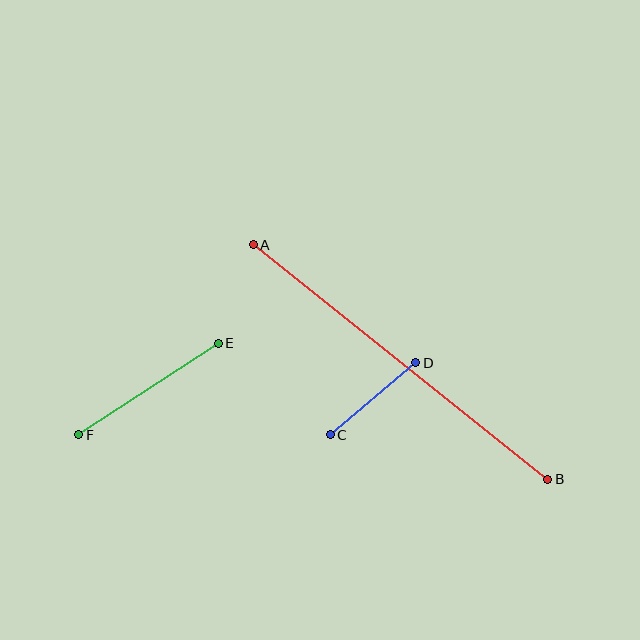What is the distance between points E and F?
The distance is approximately 167 pixels.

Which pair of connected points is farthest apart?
Points A and B are farthest apart.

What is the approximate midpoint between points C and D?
The midpoint is at approximately (373, 399) pixels.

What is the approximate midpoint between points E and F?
The midpoint is at approximately (149, 389) pixels.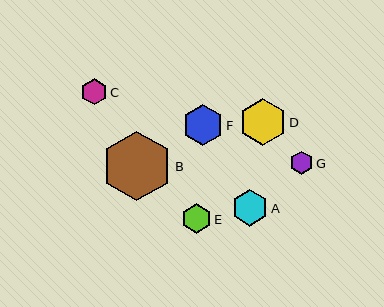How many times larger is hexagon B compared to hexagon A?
Hexagon B is approximately 1.9 times the size of hexagon A.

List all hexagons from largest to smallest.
From largest to smallest: B, D, F, A, E, C, G.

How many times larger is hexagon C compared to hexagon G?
Hexagon C is approximately 1.1 times the size of hexagon G.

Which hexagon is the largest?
Hexagon B is the largest with a size of approximately 70 pixels.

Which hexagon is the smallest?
Hexagon G is the smallest with a size of approximately 23 pixels.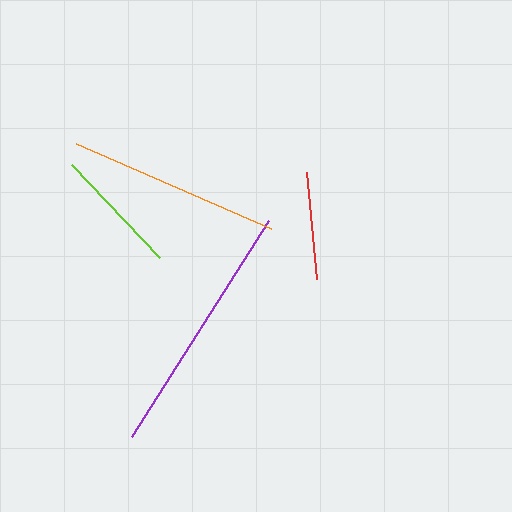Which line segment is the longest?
The purple line is the longest at approximately 256 pixels.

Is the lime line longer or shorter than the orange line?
The orange line is longer than the lime line.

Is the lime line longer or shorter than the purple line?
The purple line is longer than the lime line.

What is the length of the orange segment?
The orange segment is approximately 213 pixels long.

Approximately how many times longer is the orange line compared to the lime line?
The orange line is approximately 1.7 times the length of the lime line.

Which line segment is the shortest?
The red line is the shortest at approximately 107 pixels.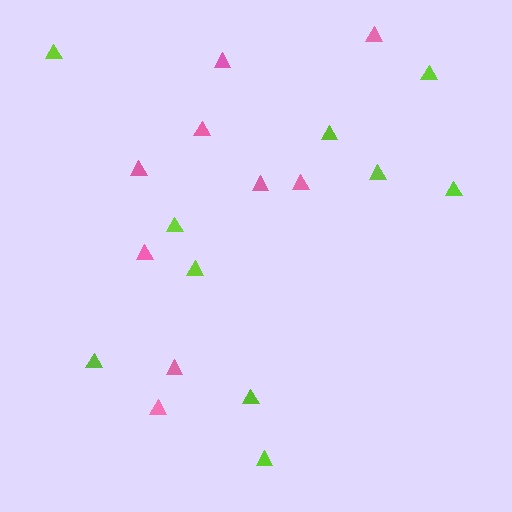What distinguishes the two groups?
There are 2 groups: one group of pink triangles (9) and one group of lime triangles (10).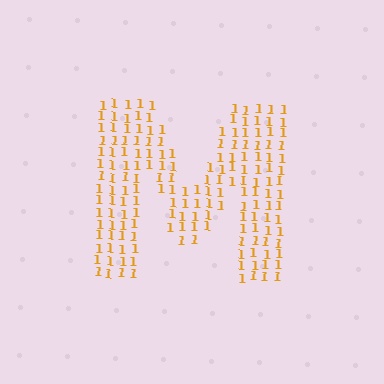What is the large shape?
The large shape is the letter M.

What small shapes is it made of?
It is made of small digit 1's.